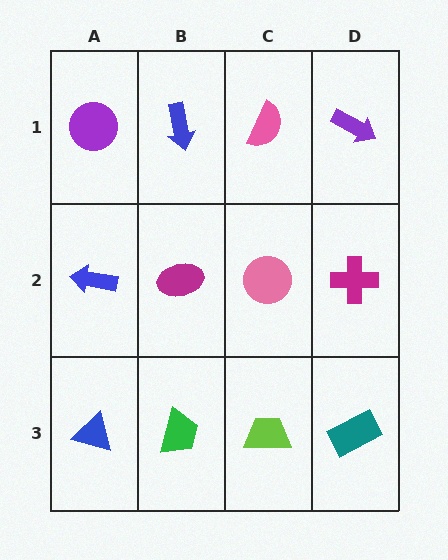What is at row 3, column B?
A green trapezoid.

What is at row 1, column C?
A pink semicircle.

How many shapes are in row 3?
4 shapes.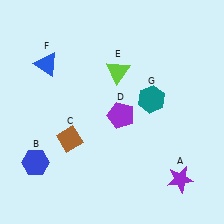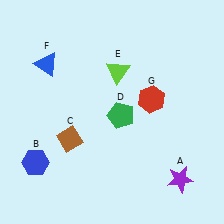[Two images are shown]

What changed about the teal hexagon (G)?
In Image 1, G is teal. In Image 2, it changed to red.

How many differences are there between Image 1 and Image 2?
There are 2 differences between the two images.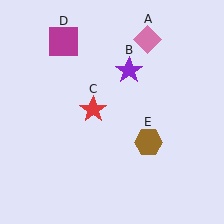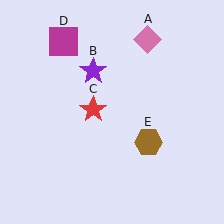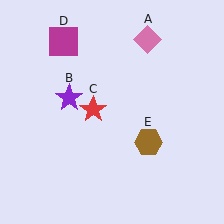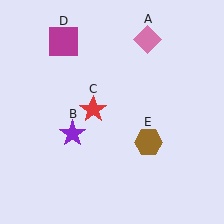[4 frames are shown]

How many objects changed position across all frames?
1 object changed position: purple star (object B).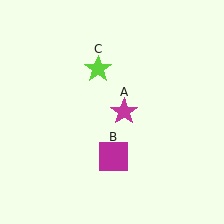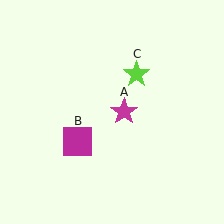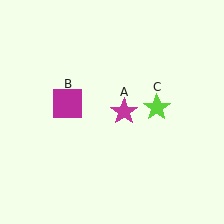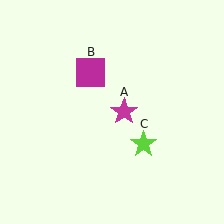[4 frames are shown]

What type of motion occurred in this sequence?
The magenta square (object B), lime star (object C) rotated clockwise around the center of the scene.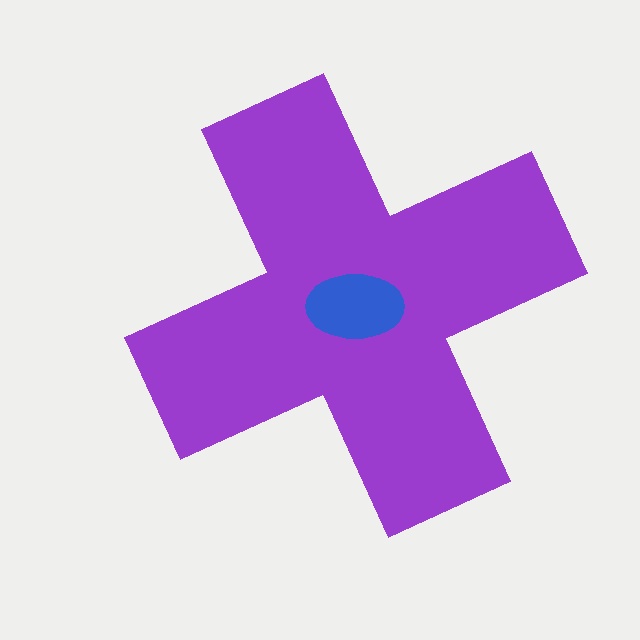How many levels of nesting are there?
2.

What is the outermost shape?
The purple cross.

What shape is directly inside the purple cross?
The blue ellipse.